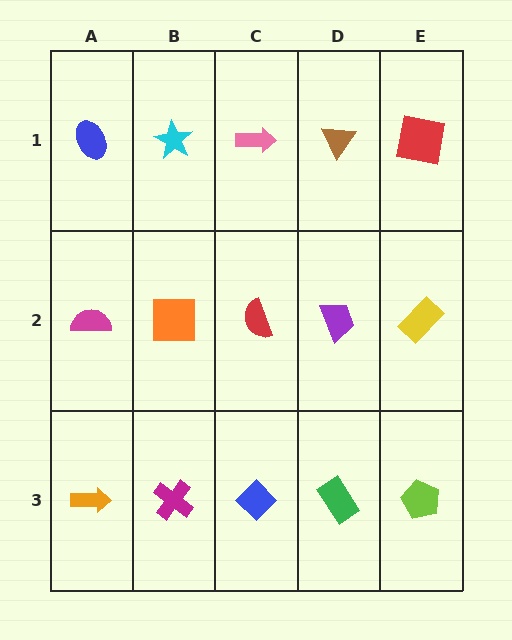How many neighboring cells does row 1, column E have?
2.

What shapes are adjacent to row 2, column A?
A blue ellipse (row 1, column A), an orange arrow (row 3, column A), an orange square (row 2, column B).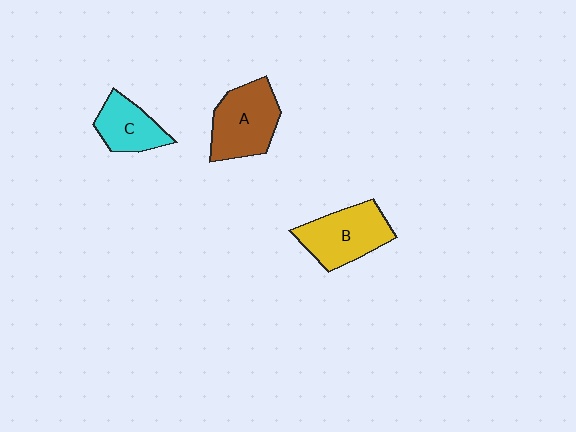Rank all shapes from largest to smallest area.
From largest to smallest: A (brown), B (yellow), C (cyan).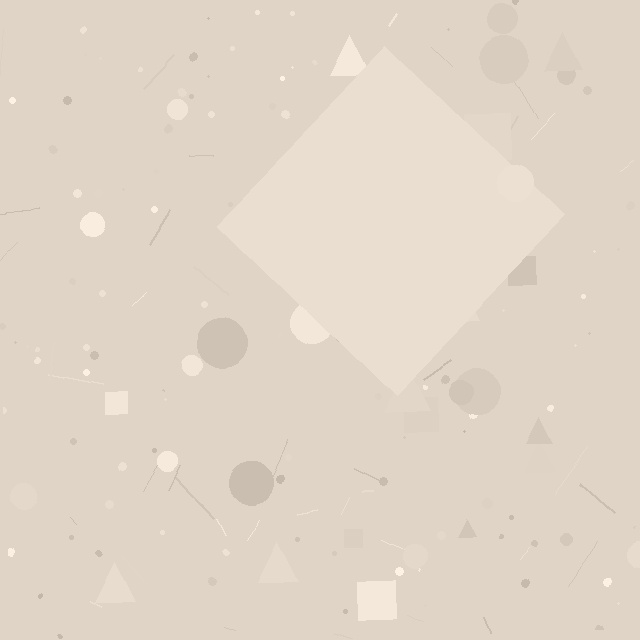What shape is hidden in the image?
A diamond is hidden in the image.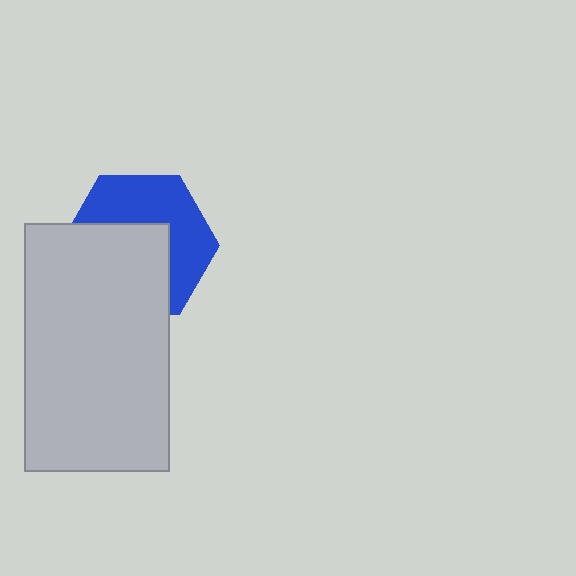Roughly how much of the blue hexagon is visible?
About half of it is visible (roughly 49%).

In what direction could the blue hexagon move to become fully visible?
The blue hexagon could move up. That would shift it out from behind the light gray rectangle entirely.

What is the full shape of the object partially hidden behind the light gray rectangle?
The partially hidden object is a blue hexagon.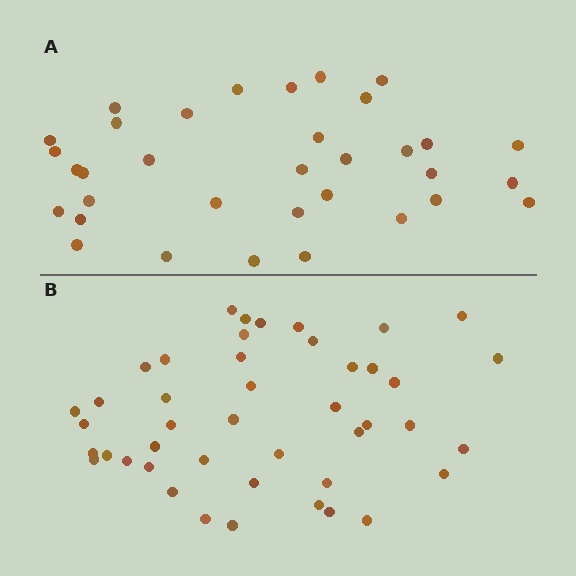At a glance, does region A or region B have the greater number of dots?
Region B (the bottom region) has more dots.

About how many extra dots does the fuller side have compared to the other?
Region B has roughly 10 or so more dots than region A.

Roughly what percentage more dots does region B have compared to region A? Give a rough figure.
About 30% more.